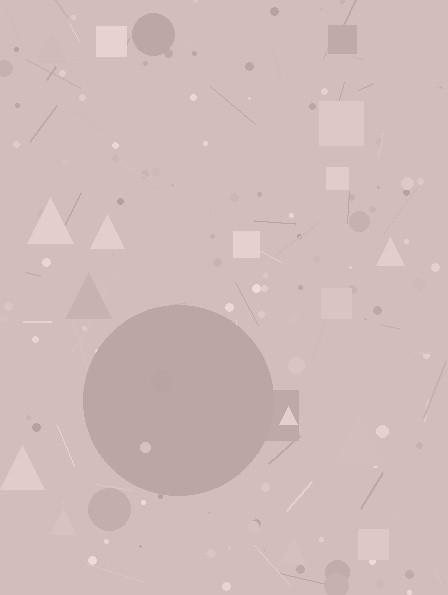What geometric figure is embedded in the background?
A circle is embedded in the background.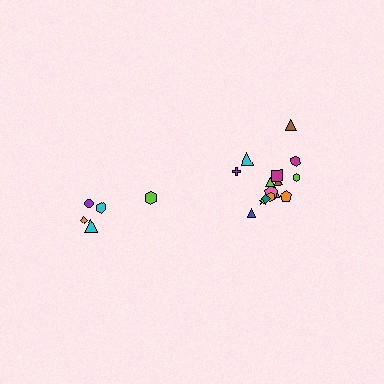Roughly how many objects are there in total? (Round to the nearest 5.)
Roughly 20 objects in total.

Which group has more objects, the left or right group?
The right group.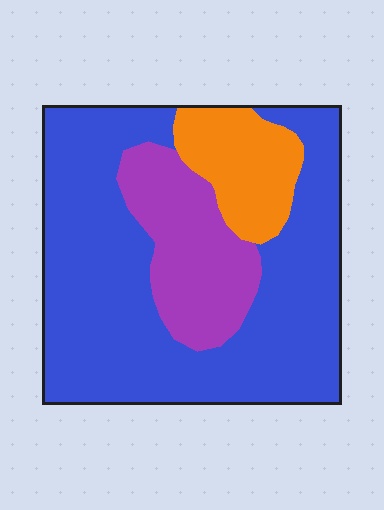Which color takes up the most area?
Blue, at roughly 65%.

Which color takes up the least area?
Orange, at roughly 15%.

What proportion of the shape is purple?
Purple takes up about one fifth (1/5) of the shape.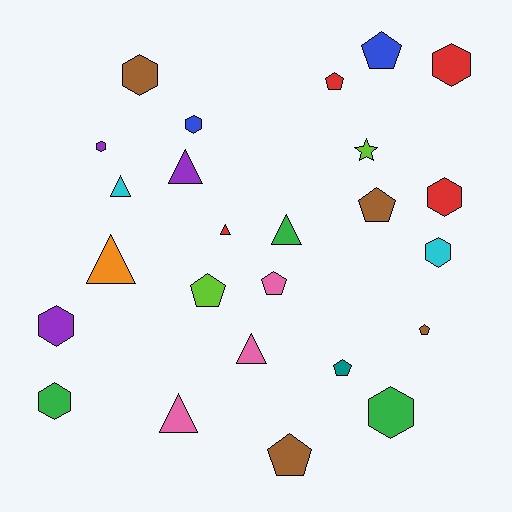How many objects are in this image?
There are 25 objects.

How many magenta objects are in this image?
There are no magenta objects.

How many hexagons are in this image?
There are 9 hexagons.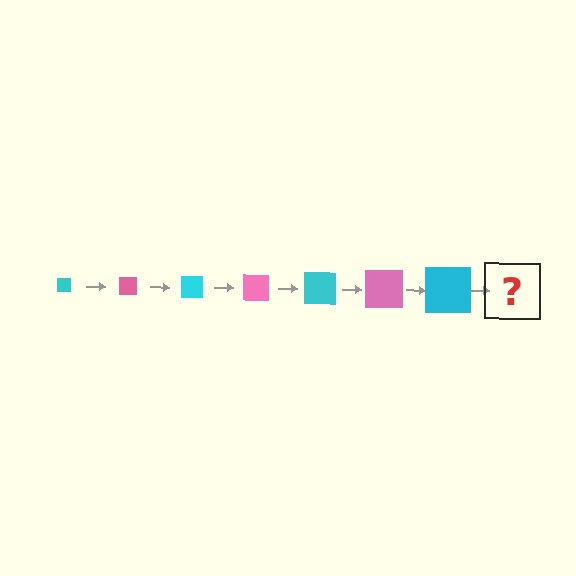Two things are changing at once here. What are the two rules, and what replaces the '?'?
The two rules are that the square grows larger each step and the color cycles through cyan and pink. The '?' should be a pink square, larger than the previous one.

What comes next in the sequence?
The next element should be a pink square, larger than the previous one.